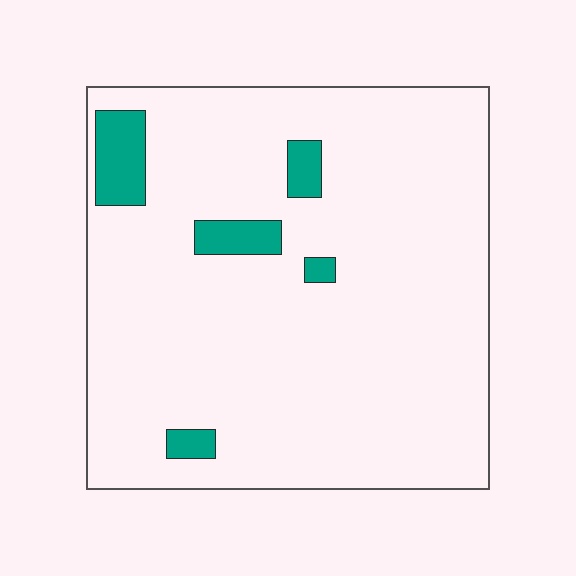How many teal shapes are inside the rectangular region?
5.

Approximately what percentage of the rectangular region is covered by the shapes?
Approximately 10%.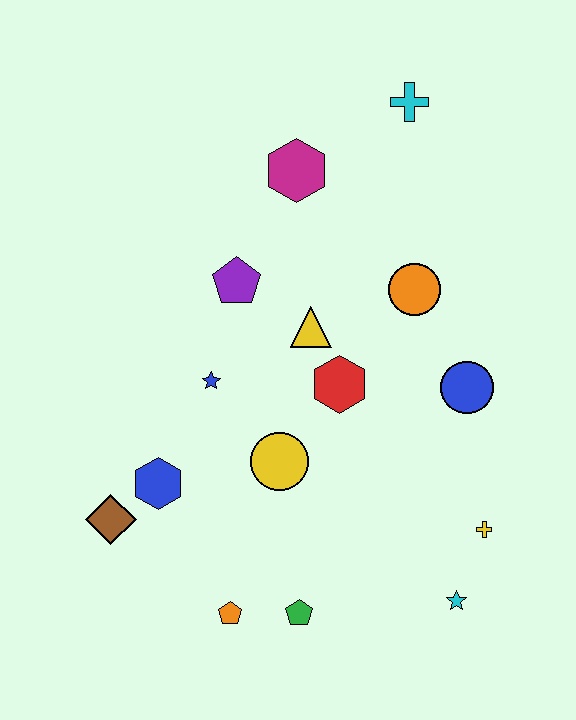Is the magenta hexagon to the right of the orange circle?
No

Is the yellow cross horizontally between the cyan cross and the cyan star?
No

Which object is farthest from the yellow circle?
The cyan cross is farthest from the yellow circle.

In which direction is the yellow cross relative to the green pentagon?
The yellow cross is to the right of the green pentagon.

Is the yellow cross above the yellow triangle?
No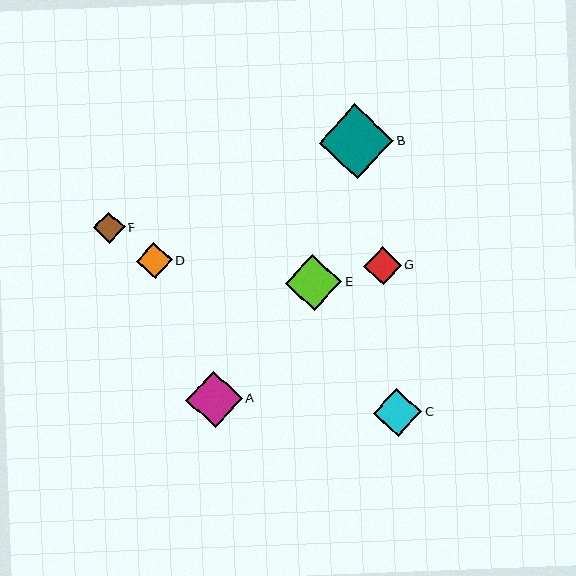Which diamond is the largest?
Diamond B is the largest with a size of approximately 75 pixels.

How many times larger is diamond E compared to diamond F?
Diamond E is approximately 1.8 times the size of diamond F.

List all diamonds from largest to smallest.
From largest to smallest: B, E, A, C, G, D, F.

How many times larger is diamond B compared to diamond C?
Diamond B is approximately 1.5 times the size of diamond C.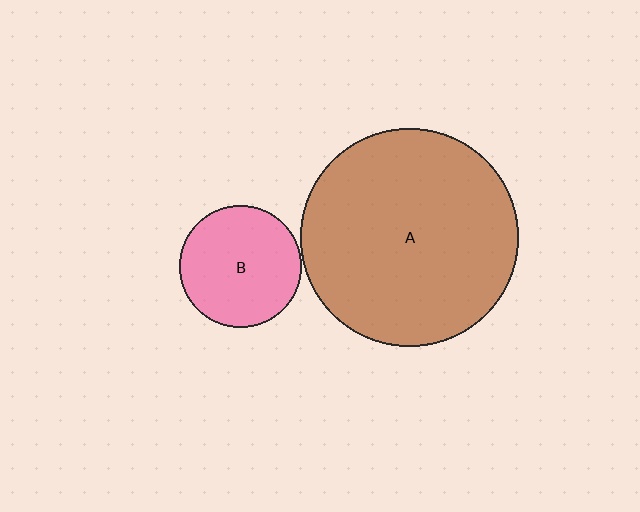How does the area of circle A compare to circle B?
Approximately 3.2 times.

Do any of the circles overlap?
No, none of the circles overlap.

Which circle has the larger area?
Circle A (brown).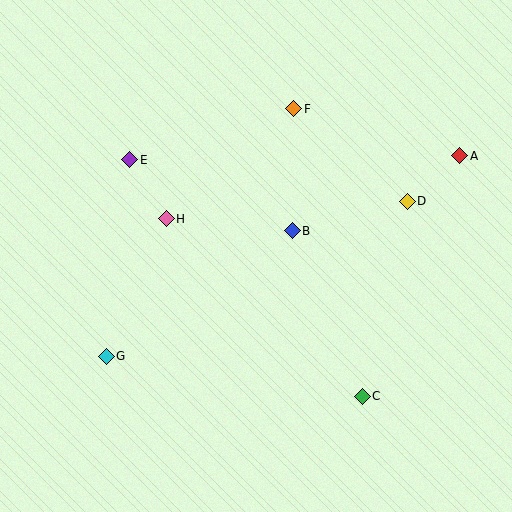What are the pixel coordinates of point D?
Point D is at (407, 201).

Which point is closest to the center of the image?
Point B at (292, 231) is closest to the center.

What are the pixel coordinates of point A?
Point A is at (460, 156).